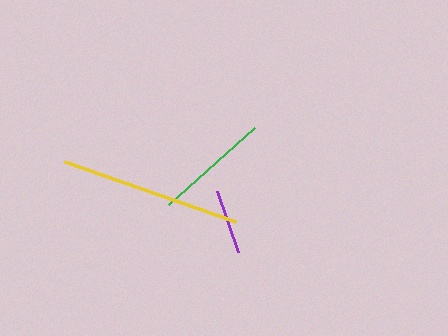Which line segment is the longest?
The yellow line is the longest at approximately 182 pixels.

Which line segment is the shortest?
The purple line is the shortest at approximately 65 pixels.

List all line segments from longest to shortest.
From longest to shortest: yellow, green, purple.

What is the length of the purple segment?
The purple segment is approximately 65 pixels long.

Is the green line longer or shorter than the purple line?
The green line is longer than the purple line.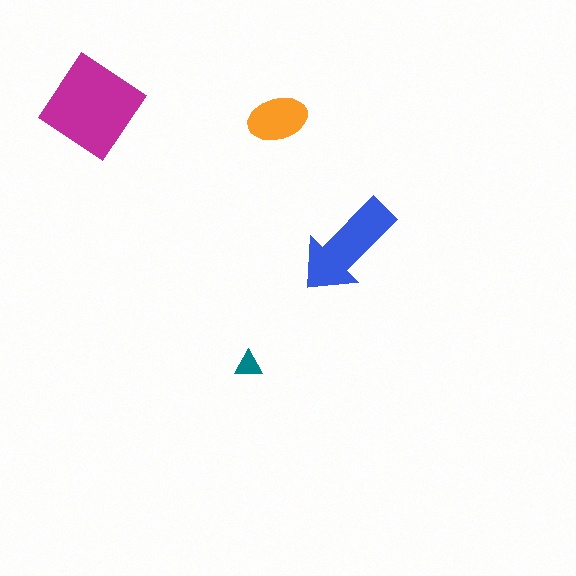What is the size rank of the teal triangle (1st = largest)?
4th.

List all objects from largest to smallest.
The magenta diamond, the blue arrow, the orange ellipse, the teal triangle.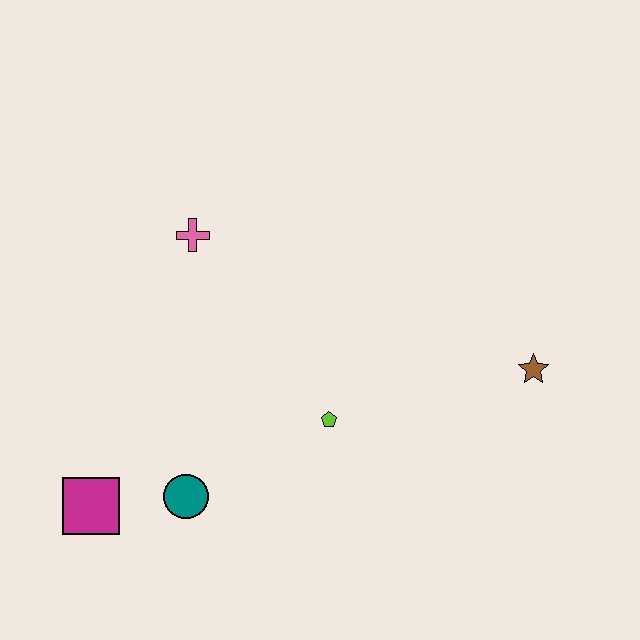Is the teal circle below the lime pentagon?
Yes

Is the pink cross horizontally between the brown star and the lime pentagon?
No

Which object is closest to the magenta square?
The teal circle is closest to the magenta square.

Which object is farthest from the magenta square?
The brown star is farthest from the magenta square.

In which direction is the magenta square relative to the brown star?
The magenta square is to the left of the brown star.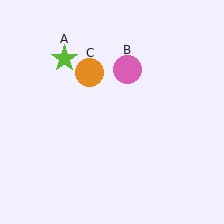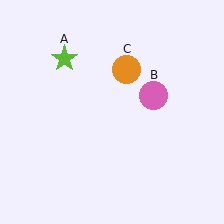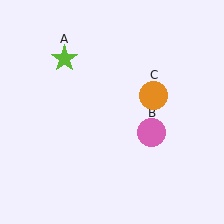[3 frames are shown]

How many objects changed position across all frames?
2 objects changed position: pink circle (object B), orange circle (object C).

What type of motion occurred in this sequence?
The pink circle (object B), orange circle (object C) rotated clockwise around the center of the scene.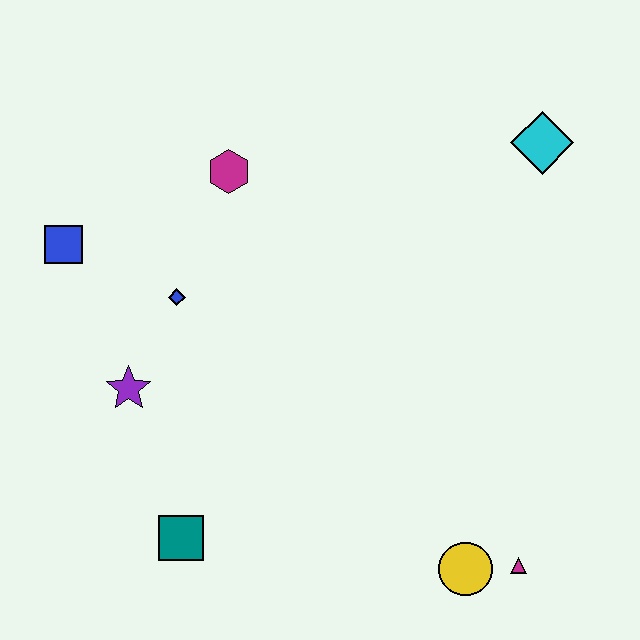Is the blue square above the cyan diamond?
No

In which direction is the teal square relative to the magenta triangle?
The teal square is to the left of the magenta triangle.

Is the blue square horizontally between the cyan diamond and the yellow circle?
No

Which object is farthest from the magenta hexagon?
The magenta triangle is farthest from the magenta hexagon.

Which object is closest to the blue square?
The blue diamond is closest to the blue square.